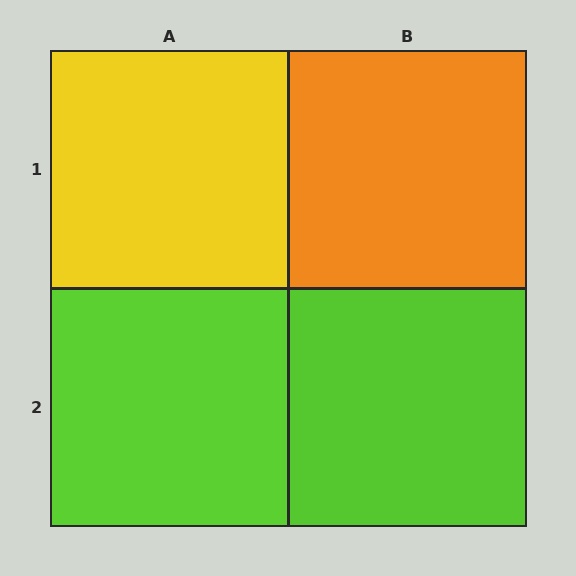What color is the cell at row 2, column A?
Lime.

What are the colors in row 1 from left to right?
Yellow, orange.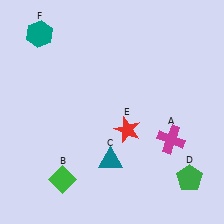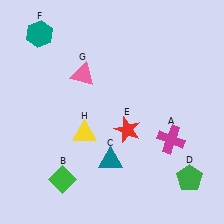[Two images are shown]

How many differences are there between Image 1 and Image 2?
There are 2 differences between the two images.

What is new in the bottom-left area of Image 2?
A yellow triangle (H) was added in the bottom-left area of Image 2.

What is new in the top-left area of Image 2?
A pink triangle (G) was added in the top-left area of Image 2.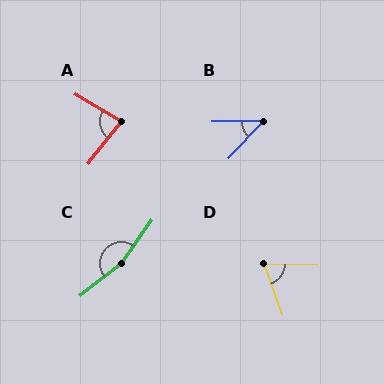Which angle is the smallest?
B, at approximately 46 degrees.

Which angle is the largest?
C, at approximately 163 degrees.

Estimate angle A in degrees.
Approximately 81 degrees.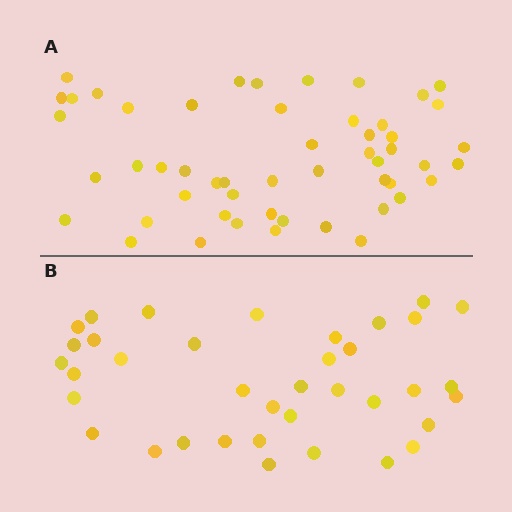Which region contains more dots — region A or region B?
Region A (the top region) has more dots.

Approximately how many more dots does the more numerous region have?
Region A has approximately 15 more dots than region B.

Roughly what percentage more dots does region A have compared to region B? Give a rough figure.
About 40% more.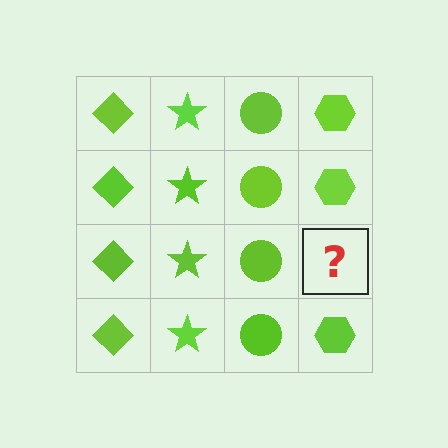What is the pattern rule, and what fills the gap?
The rule is that each column has a consistent shape. The gap should be filled with a lime hexagon.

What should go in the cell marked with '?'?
The missing cell should contain a lime hexagon.